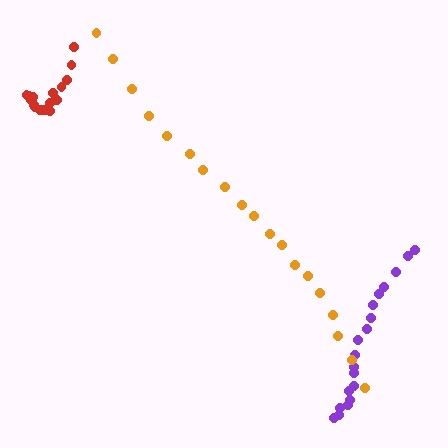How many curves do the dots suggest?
There are 3 distinct paths.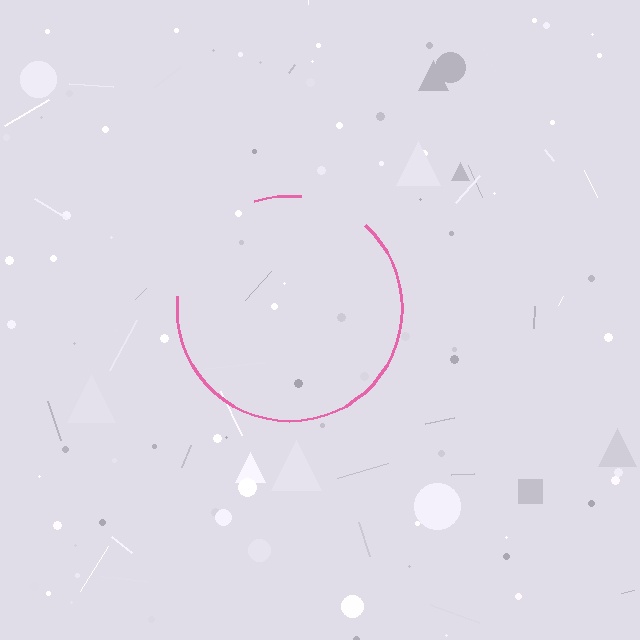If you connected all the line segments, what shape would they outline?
They would outline a circle.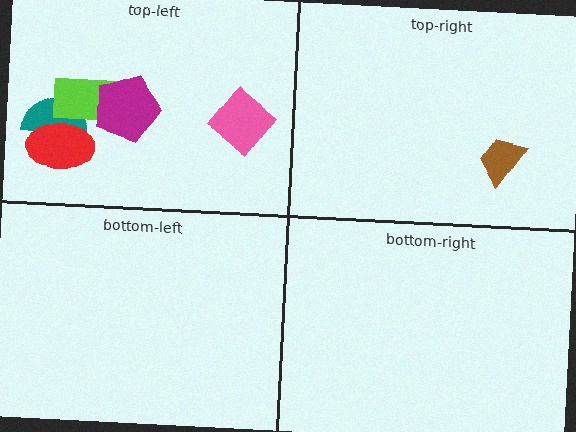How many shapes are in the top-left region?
5.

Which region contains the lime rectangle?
The top-left region.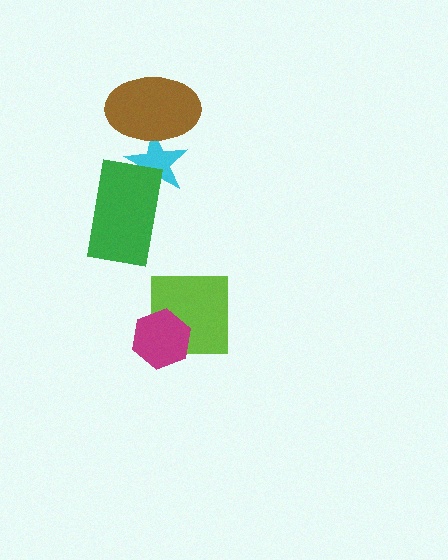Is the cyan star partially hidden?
Yes, it is partially covered by another shape.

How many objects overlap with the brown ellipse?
1 object overlaps with the brown ellipse.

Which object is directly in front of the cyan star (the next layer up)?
The brown ellipse is directly in front of the cyan star.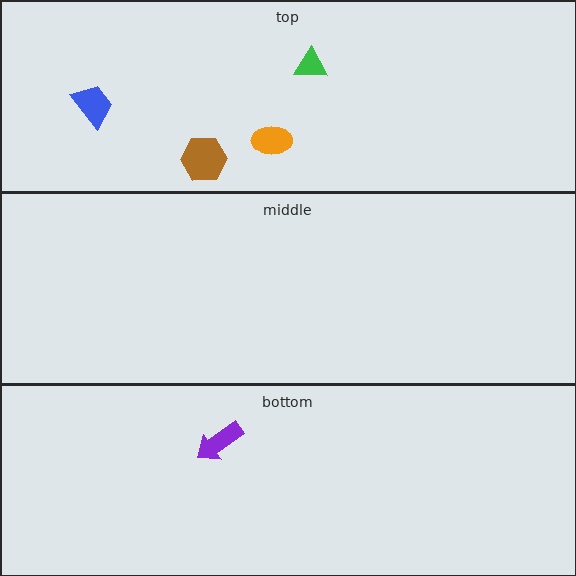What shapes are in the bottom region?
The purple arrow.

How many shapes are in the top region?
4.